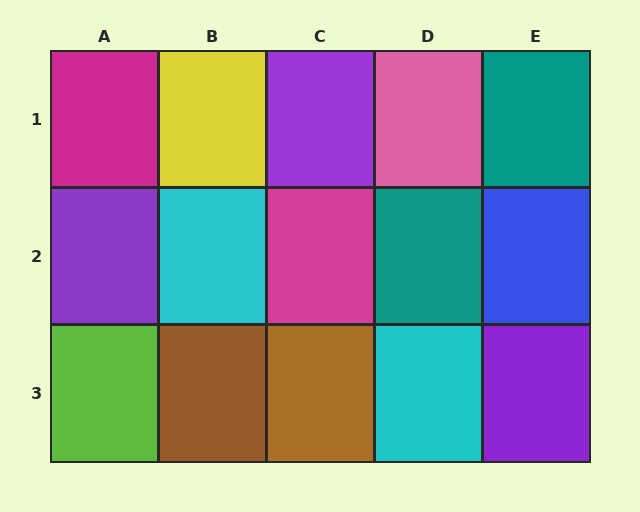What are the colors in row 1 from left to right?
Magenta, yellow, purple, pink, teal.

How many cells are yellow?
1 cell is yellow.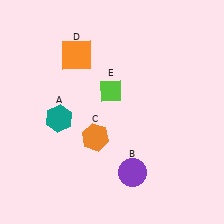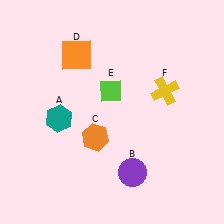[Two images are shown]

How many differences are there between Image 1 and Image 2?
There is 1 difference between the two images.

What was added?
A yellow cross (F) was added in Image 2.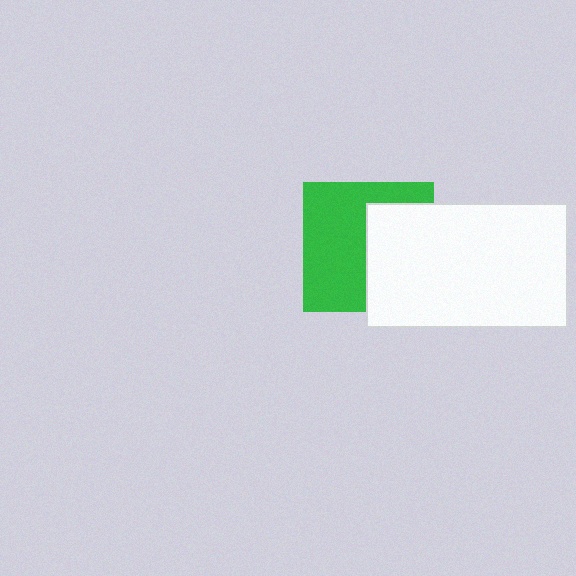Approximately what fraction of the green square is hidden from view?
Roughly 43% of the green square is hidden behind the white rectangle.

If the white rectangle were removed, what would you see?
You would see the complete green square.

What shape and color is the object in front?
The object in front is a white rectangle.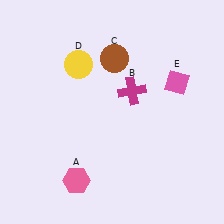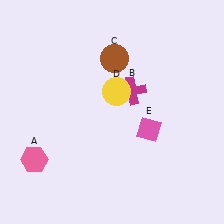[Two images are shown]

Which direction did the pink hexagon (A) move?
The pink hexagon (A) moved left.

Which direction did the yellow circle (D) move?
The yellow circle (D) moved right.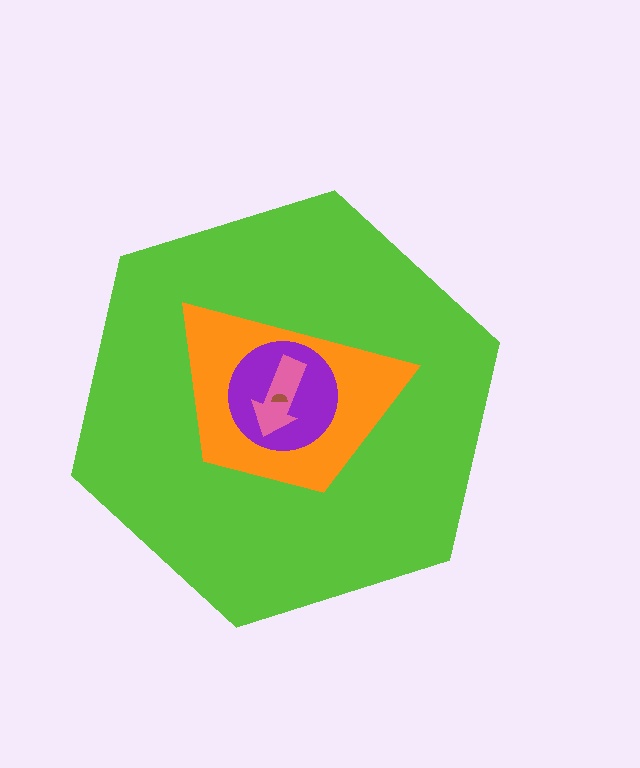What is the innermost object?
The brown semicircle.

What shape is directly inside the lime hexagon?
The orange trapezoid.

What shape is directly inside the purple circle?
The pink arrow.